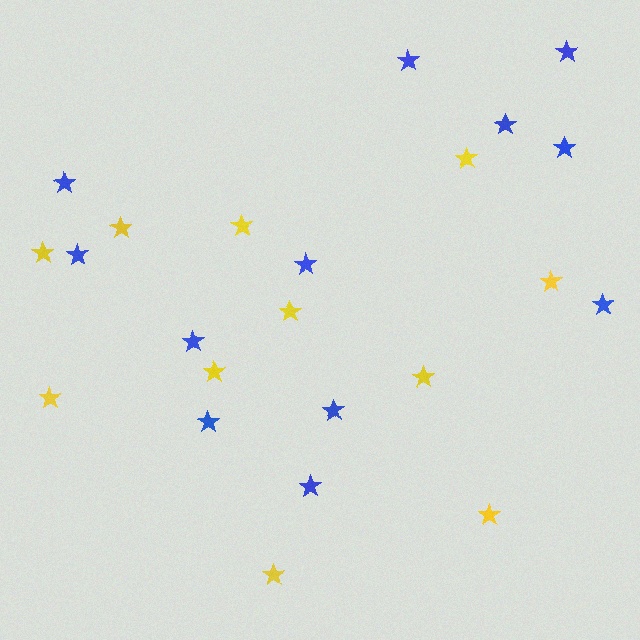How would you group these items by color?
There are 2 groups: one group of yellow stars (11) and one group of blue stars (12).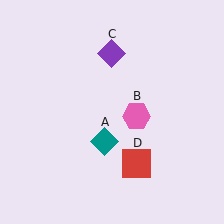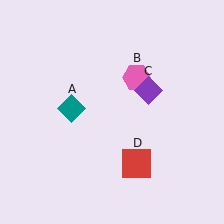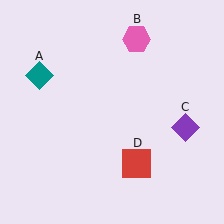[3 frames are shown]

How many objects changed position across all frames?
3 objects changed position: teal diamond (object A), pink hexagon (object B), purple diamond (object C).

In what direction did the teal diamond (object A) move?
The teal diamond (object A) moved up and to the left.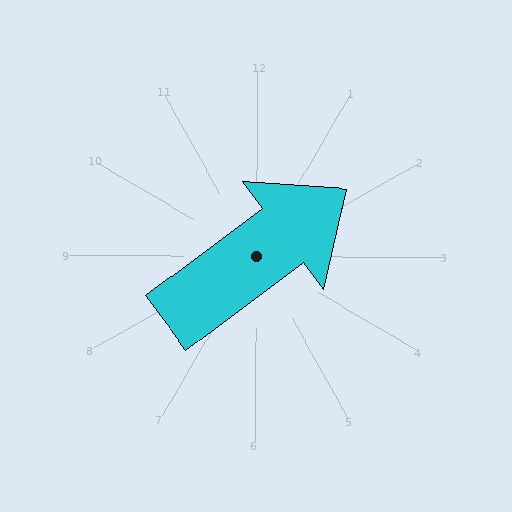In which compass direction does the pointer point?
Northeast.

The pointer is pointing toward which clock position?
Roughly 2 o'clock.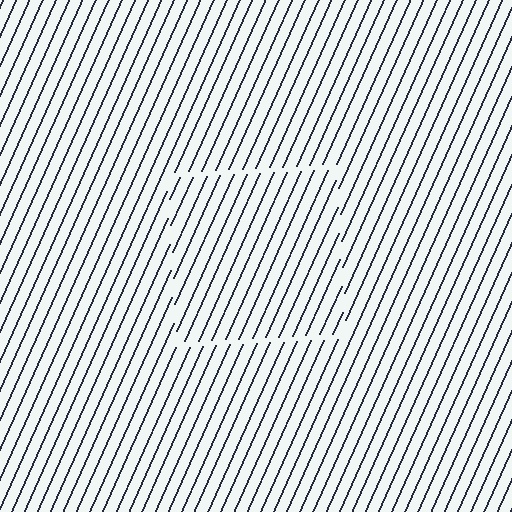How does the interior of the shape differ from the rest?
The interior of the shape contains the same grating, shifted by half a period — the contour is defined by the phase discontinuity where line-ends from the inner and outer gratings abut.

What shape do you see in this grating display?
An illusory square. The interior of the shape contains the same grating, shifted by half a period — the contour is defined by the phase discontinuity where line-ends from the inner and outer gratings abut.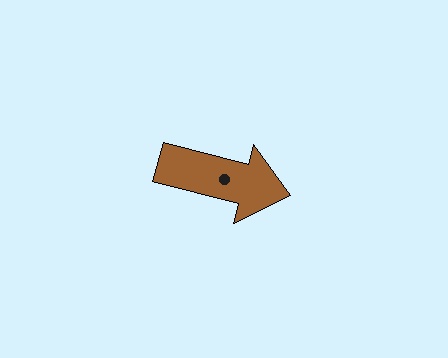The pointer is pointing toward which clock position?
Roughly 3 o'clock.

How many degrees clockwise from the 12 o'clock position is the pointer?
Approximately 104 degrees.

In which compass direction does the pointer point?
East.